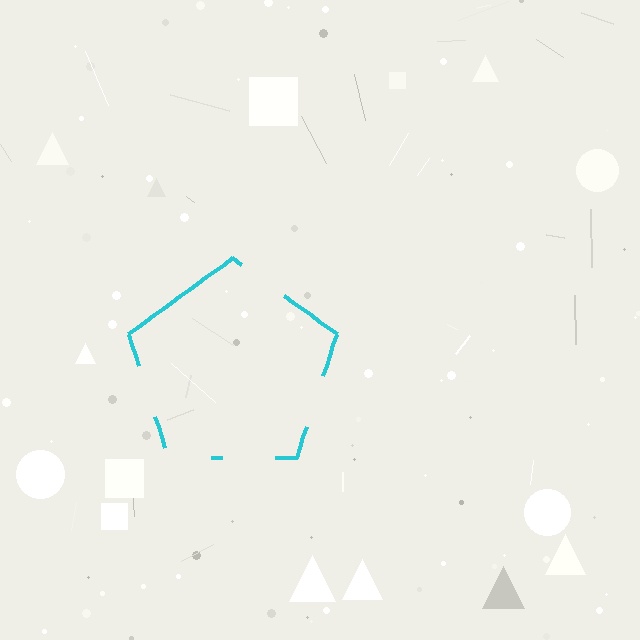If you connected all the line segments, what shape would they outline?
They would outline a pentagon.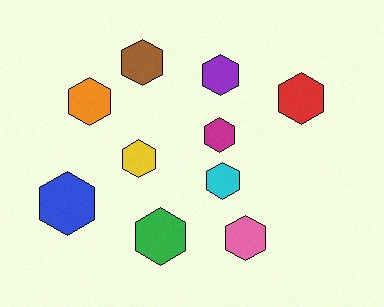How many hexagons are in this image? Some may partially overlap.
There are 10 hexagons.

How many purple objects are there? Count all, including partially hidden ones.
There is 1 purple object.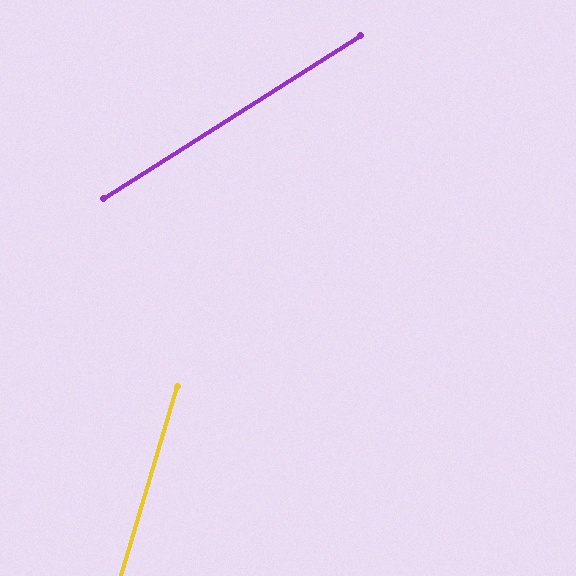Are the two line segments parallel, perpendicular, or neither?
Neither parallel nor perpendicular — they differ by about 41°.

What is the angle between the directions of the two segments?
Approximately 41 degrees.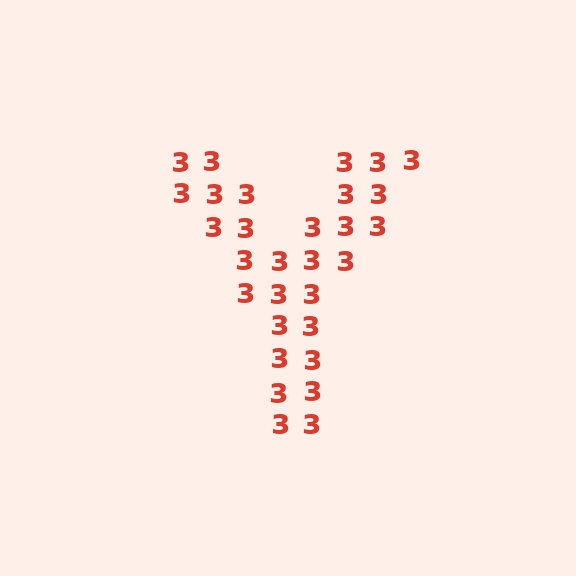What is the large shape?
The large shape is the letter Y.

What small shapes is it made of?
It is made of small digit 3's.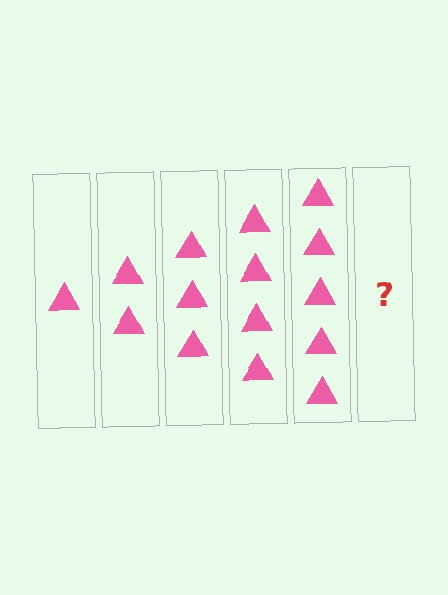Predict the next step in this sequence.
The next step is 6 triangles.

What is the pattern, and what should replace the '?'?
The pattern is that each step adds one more triangle. The '?' should be 6 triangles.